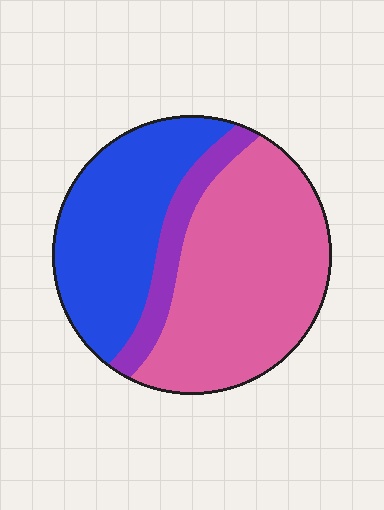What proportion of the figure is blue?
Blue takes up about three eighths (3/8) of the figure.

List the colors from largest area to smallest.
From largest to smallest: pink, blue, purple.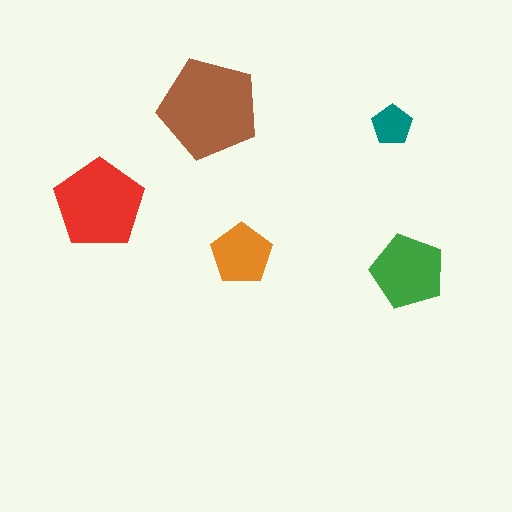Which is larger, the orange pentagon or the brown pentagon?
The brown one.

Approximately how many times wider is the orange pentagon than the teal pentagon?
About 1.5 times wider.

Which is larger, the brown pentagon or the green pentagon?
The brown one.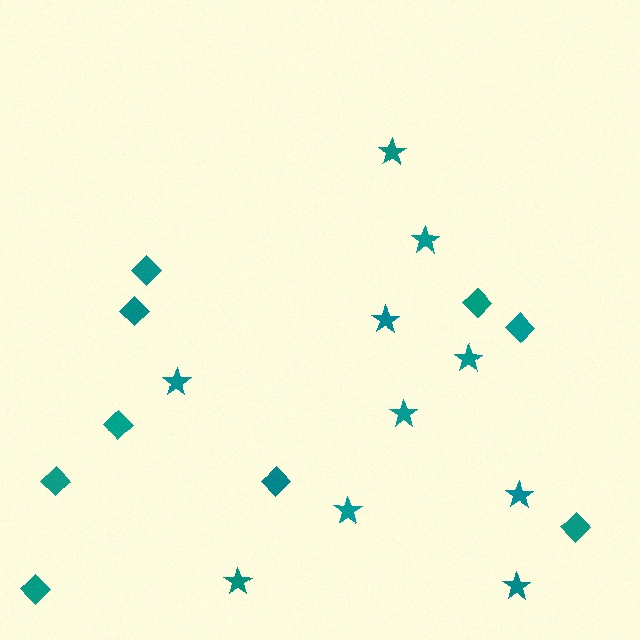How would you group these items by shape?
There are 2 groups: one group of diamonds (9) and one group of stars (10).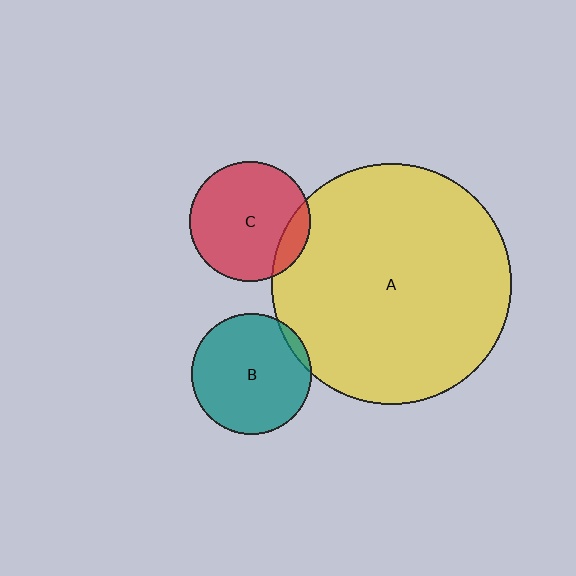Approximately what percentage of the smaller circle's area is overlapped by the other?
Approximately 5%.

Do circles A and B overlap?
Yes.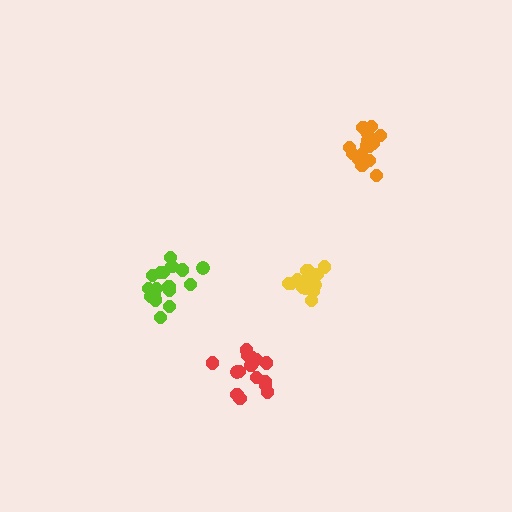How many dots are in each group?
Group 1: 16 dots, Group 2: 15 dots, Group 3: 17 dots, Group 4: 17 dots (65 total).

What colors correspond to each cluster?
The clusters are colored: red, orange, yellow, lime.